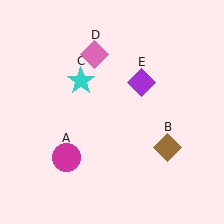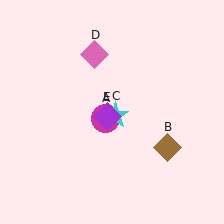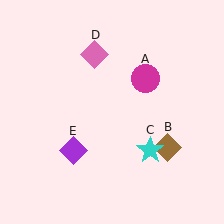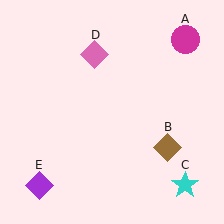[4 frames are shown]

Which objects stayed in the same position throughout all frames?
Brown diamond (object B) and pink diamond (object D) remained stationary.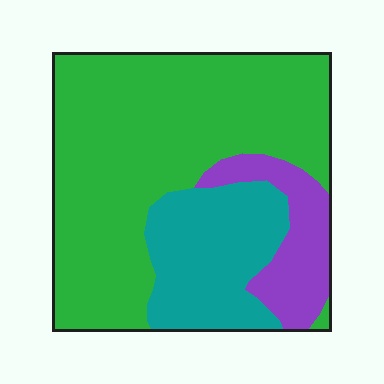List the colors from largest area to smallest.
From largest to smallest: green, teal, purple.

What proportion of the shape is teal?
Teal covers about 25% of the shape.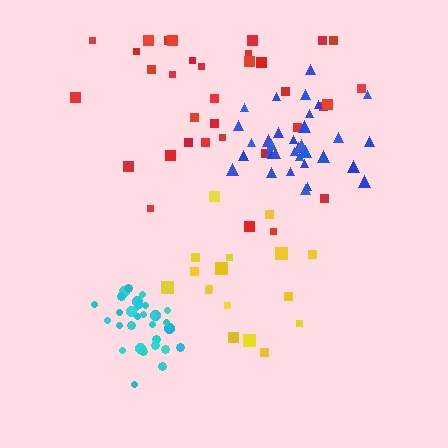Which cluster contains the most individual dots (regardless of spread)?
Blue (35).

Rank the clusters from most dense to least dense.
cyan, blue, red, yellow.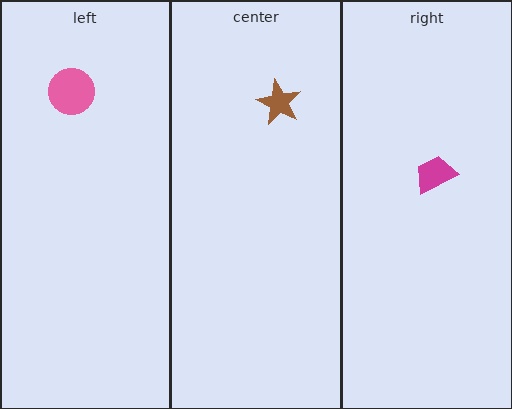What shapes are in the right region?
The magenta trapezoid.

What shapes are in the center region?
The brown star.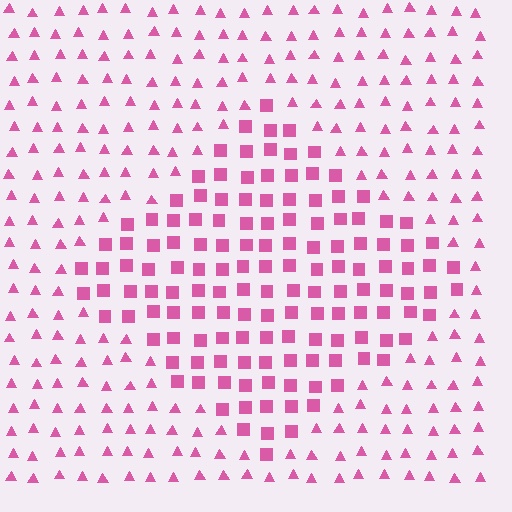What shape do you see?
I see a diamond.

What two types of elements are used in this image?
The image uses squares inside the diamond region and triangles outside it.